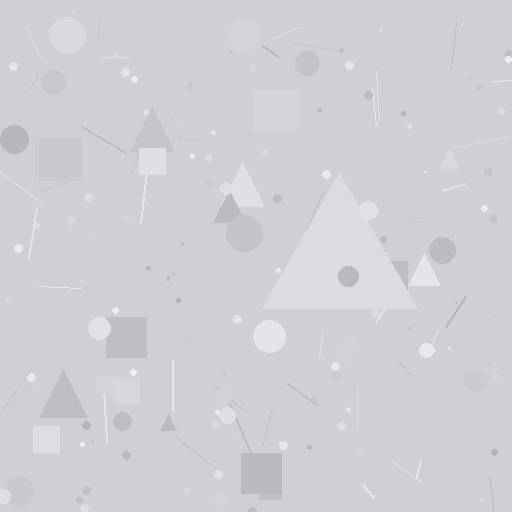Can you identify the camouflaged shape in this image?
The camouflaged shape is a triangle.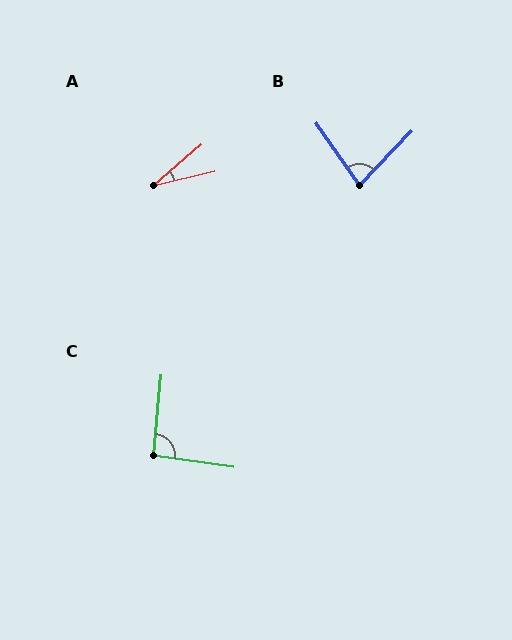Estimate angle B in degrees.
Approximately 79 degrees.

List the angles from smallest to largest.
A (27°), B (79°), C (93°).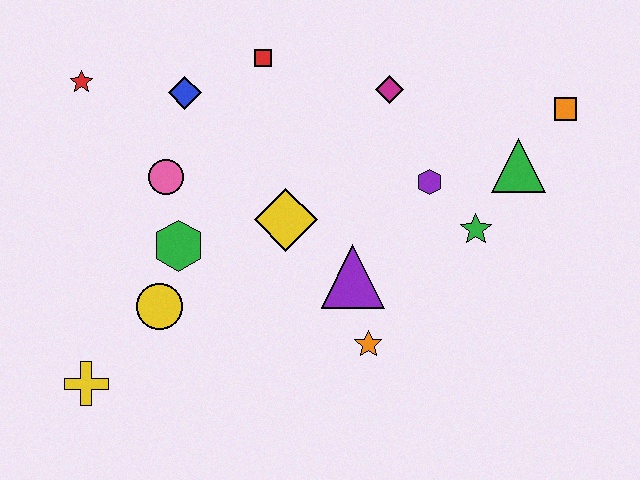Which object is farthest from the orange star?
The red star is farthest from the orange star.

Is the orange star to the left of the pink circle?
No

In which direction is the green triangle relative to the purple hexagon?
The green triangle is to the right of the purple hexagon.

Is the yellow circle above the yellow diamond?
No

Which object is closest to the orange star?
The purple triangle is closest to the orange star.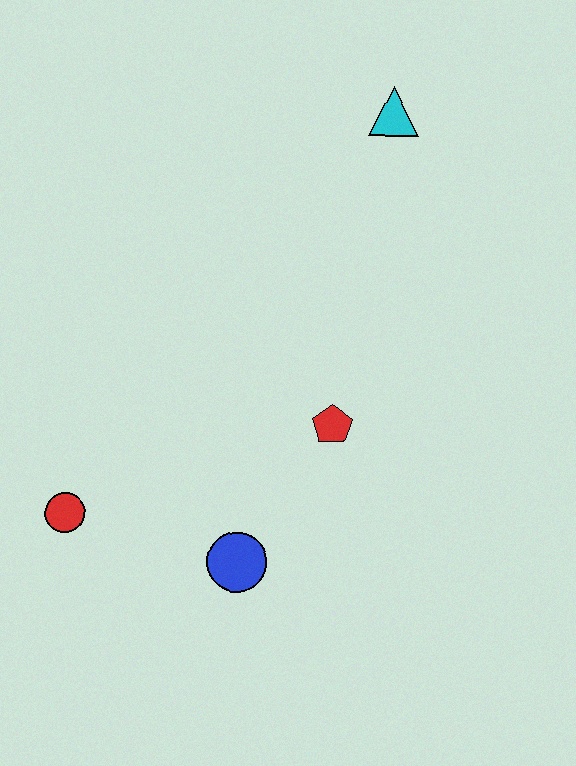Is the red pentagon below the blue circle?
No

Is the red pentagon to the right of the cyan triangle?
No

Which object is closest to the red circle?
The blue circle is closest to the red circle.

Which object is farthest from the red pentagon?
The cyan triangle is farthest from the red pentagon.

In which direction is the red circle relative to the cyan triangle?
The red circle is below the cyan triangle.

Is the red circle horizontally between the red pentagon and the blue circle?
No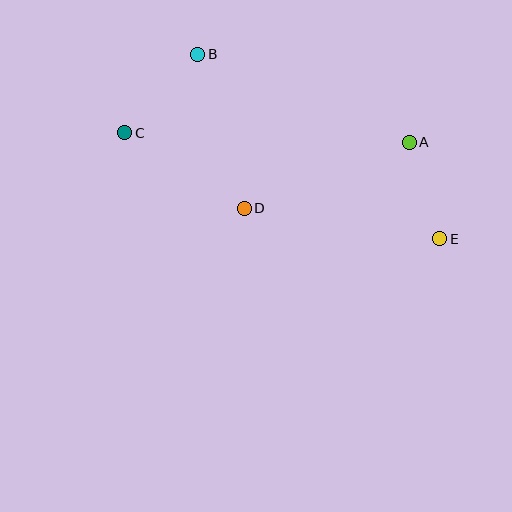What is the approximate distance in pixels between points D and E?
The distance between D and E is approximately 198 pixels.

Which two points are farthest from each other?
Points C and E are farthest from each other.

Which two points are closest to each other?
Points A and E are closest to each other.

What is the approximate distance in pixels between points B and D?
The distance between B and D is approximately 161 pixels.